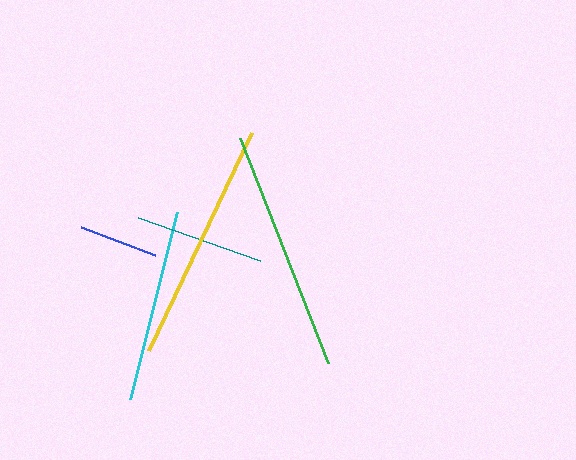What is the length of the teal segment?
The teal segment is approximately 130 pixels long.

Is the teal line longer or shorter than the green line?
The green line is longer than the teal line.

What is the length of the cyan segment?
The cyan segment is approximately 193 pixels long.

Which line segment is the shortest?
The blue line is the shortest at approximately 80 pixels.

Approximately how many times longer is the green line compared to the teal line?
The green line is approximately 1.9 times the length of the teal line.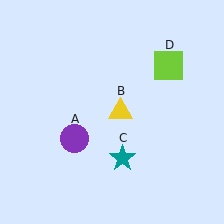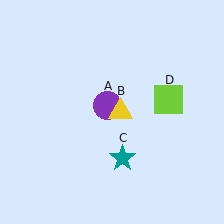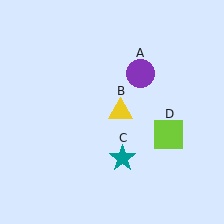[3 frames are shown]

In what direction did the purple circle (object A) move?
The purple circle (object A) moved up and to the right.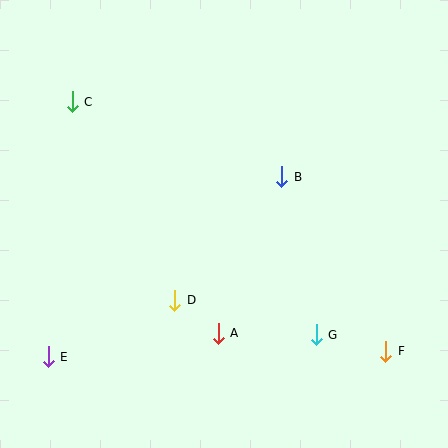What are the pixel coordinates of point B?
Point B is at (282, 177).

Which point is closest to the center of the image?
Point B at (282, 177) is closest to the center.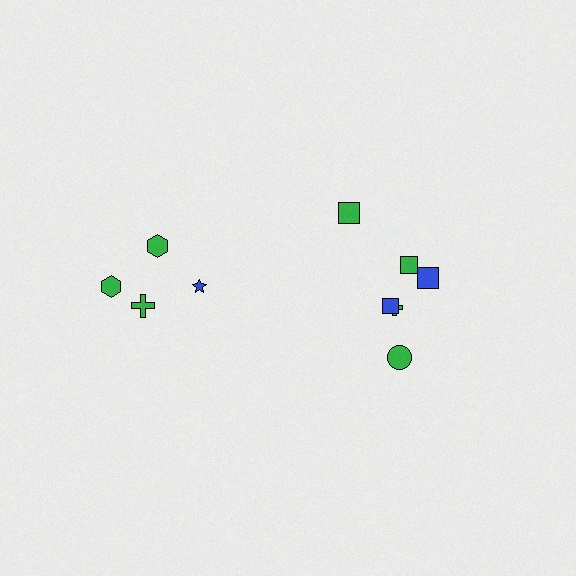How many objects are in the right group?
There are 6 objects.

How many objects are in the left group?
There are 4 objects.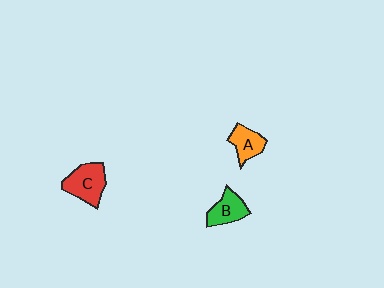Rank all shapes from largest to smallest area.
From largest to smallest: C (red), B (green), A (orange).